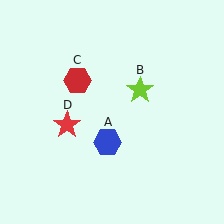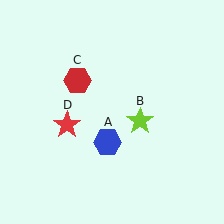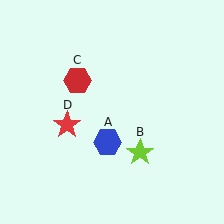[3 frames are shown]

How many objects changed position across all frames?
1 object changed position: lime star (object B).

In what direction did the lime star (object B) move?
The lime star (object B) moved down.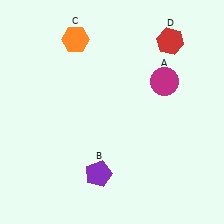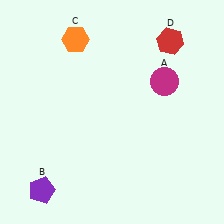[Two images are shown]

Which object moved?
The purple pentagon (B) moved left.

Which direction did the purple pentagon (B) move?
The purple pentagon (B) moved left.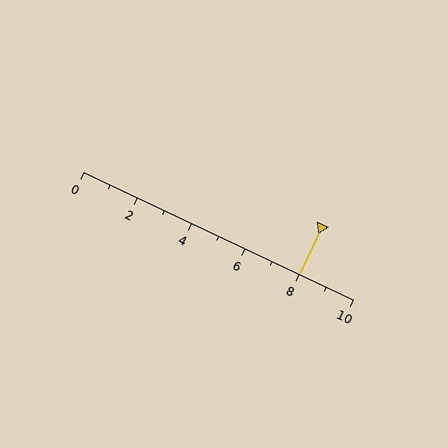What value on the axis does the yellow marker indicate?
The marker indicates approximately 8.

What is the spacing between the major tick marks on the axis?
The major ticks are spaced 2 apart.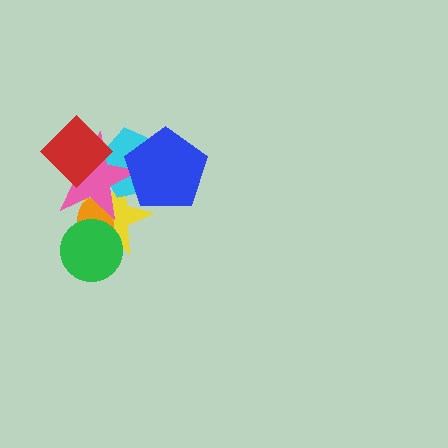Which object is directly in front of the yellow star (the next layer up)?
The orange ellipse is directly in front of the yellow star.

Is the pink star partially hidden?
Yes, it is partially covered by another shape.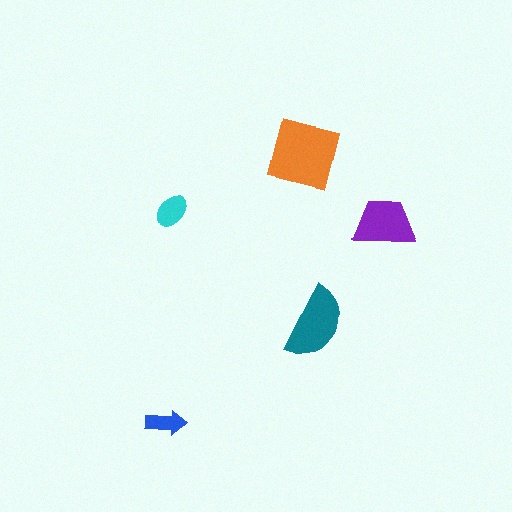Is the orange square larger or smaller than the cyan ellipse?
Larger.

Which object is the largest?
The orange square.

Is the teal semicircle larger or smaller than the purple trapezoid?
Larger.